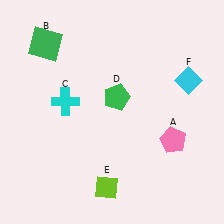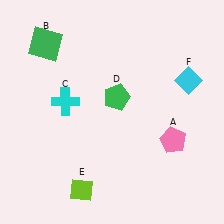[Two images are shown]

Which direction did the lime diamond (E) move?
The lime diamond (E) moved left.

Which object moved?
The lime diamond (E) moved left.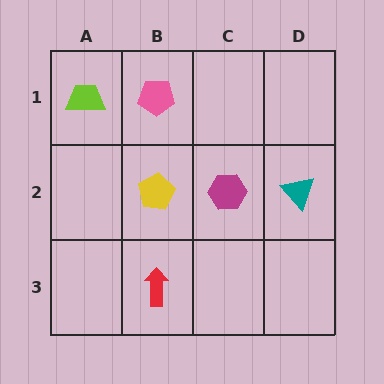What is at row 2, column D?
A teal triangle.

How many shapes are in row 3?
1 shape.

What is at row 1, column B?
A pink pentagon.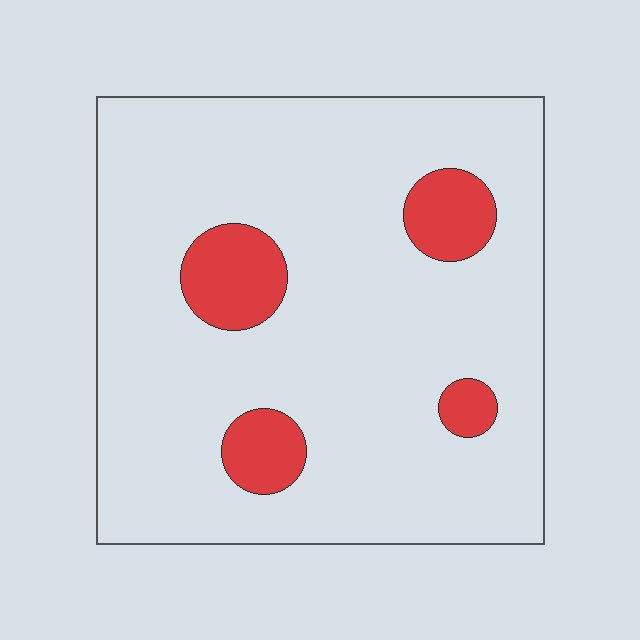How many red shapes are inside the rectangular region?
4.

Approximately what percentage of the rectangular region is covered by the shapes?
Approximately 10%.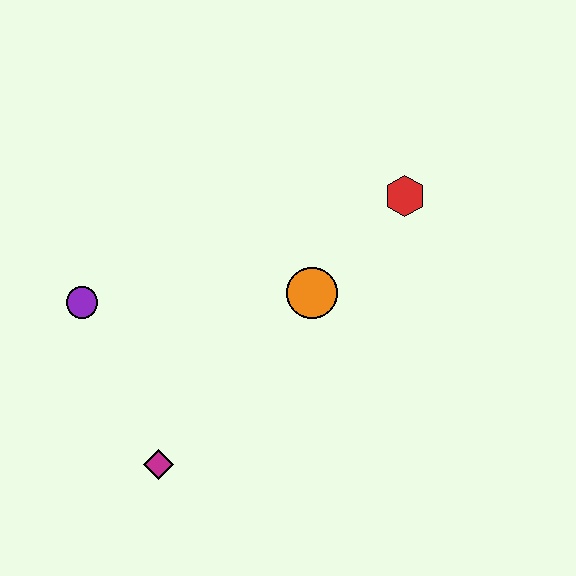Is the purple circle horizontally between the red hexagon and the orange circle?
No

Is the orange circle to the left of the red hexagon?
Yes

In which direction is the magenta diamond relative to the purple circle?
The magenta diamond is below the purple circle.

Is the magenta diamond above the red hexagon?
No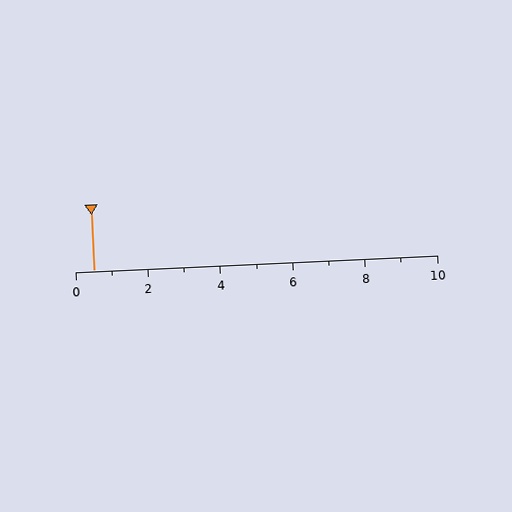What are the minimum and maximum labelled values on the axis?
The axis runs from 0 to 10.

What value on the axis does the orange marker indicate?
The marker indicates approximately 0.5.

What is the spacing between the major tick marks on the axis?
The major ticks are spaced 2 apart.